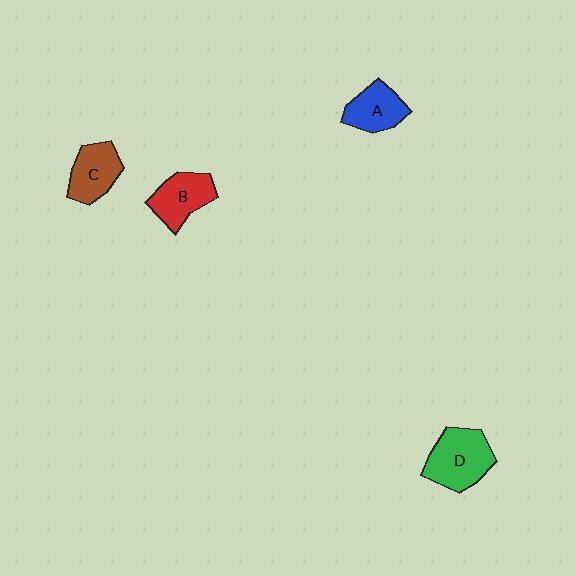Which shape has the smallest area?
Shape A (blue).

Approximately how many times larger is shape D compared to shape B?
Approximately 1.3 times.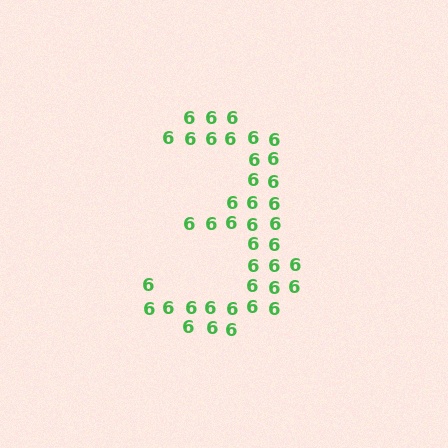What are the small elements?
The small elements are digit 6's.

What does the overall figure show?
The overall figure shows the digit 3.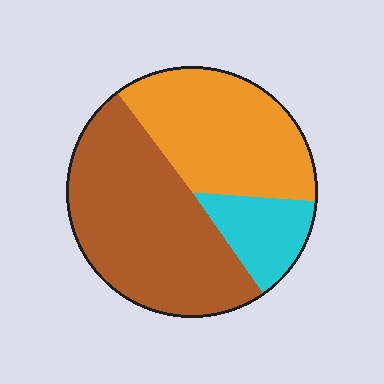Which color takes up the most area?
Brown, at roughly 50%.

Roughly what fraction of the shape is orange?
Orange takes up about three eighths (3/8) of the shape.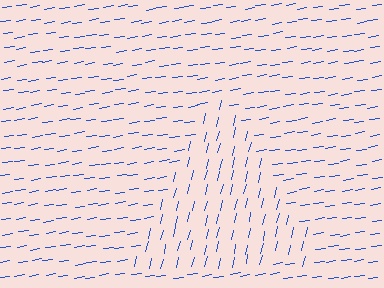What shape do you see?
I see a triangle.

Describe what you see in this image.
The image is filled with small blue line segments. A triangle region in the image has lines oriented differently from the surrounding lines, creating a visible texture boundary.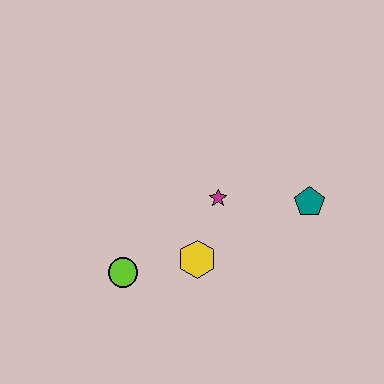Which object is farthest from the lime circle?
The teal pentagon is farthest from the lime circle.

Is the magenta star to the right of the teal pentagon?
No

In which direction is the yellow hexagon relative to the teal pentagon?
The yellow hexagon is to the left of the teal pentagon.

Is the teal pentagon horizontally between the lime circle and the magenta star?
No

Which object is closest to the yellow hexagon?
The magenta star is closest to the yellow hexagon.